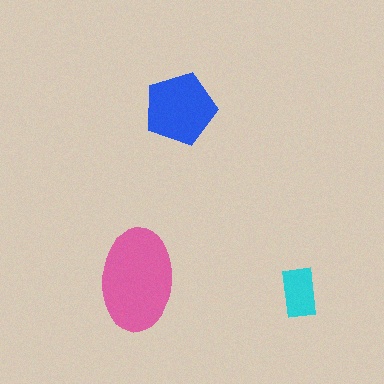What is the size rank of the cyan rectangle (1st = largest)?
3rd.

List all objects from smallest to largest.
The cyan rectangle, the blue pentagon, the pink ellipse.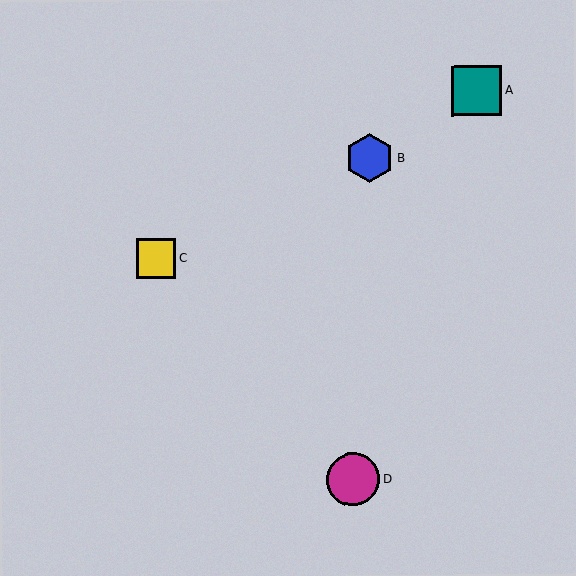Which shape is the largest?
The magenta circle (labeled D) is the largest.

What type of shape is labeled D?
Shape D is a magenta circle.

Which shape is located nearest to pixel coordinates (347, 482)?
The magenta circle (labeled D) at (353, 479) is nearest to that location.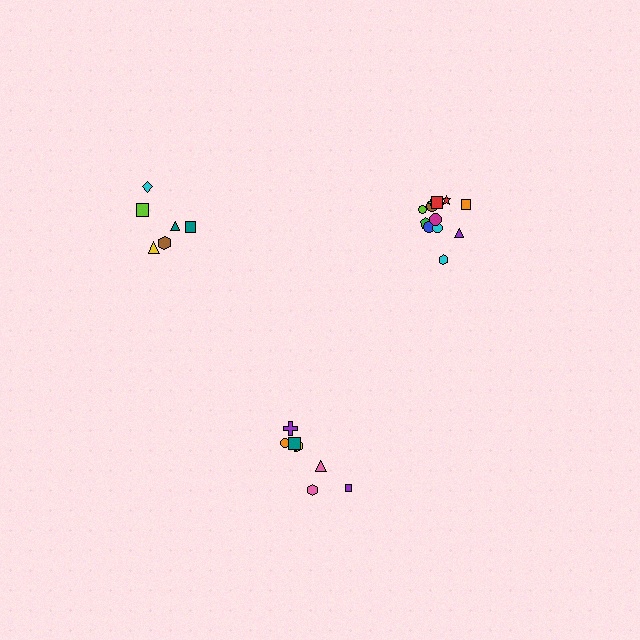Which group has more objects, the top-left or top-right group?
The top-right group.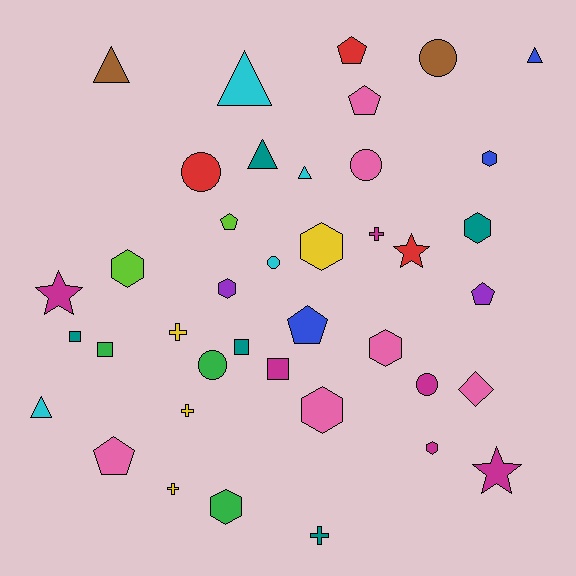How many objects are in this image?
There are 40 objects.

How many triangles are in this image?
There are 6 triangles.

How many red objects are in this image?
There are 3 red objects.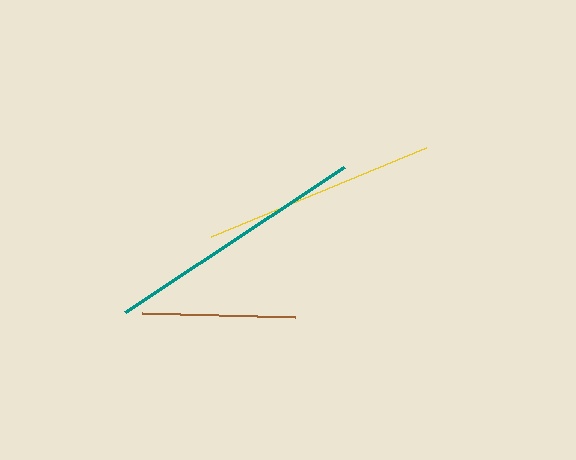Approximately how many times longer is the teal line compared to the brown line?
The teal line is approximately 1.7 times the length of the brown line.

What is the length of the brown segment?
The brown segment is approximately 153 pixels long.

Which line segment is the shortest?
The brown line is the shortest at approximately 153 pixels.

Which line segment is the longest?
The teal line is the longest at approximately 263 pixels.